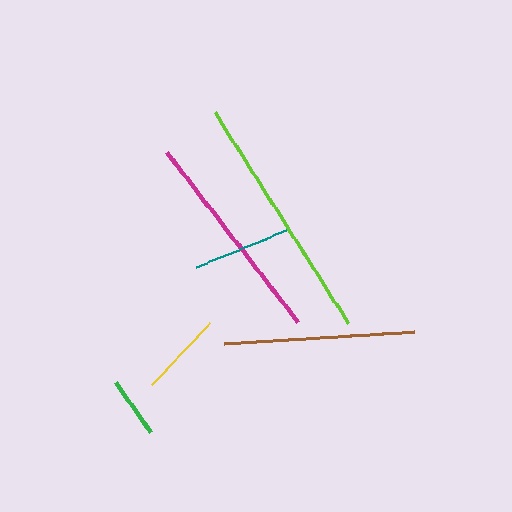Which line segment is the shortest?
The green line is the shortest at approximately 61 pixels.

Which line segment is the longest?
The lime line is the longest at approximately 249 pixels.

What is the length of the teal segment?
The teal segment is approximately 97 pixels long.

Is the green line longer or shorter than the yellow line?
The yellow line is longer than the green line.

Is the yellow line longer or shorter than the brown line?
The brown line is longer than the yellow line.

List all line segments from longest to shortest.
From longest to shortest: lime, magenta, brown, teal, yellow, green.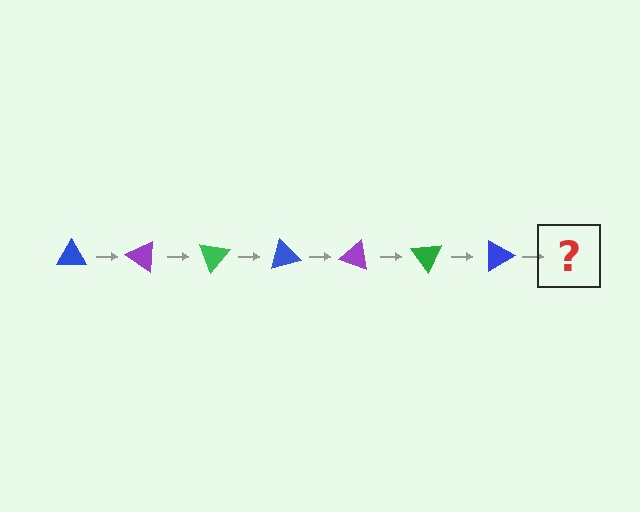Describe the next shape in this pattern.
It should be a purple triangle, rotated 245 degrees from the start.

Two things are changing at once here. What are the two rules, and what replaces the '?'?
The two rules are that it rotates 35 degrees each step and the color cycles through blue, purple, and green. The '?' should be a purple triangle, rotated 245 degrees from the start.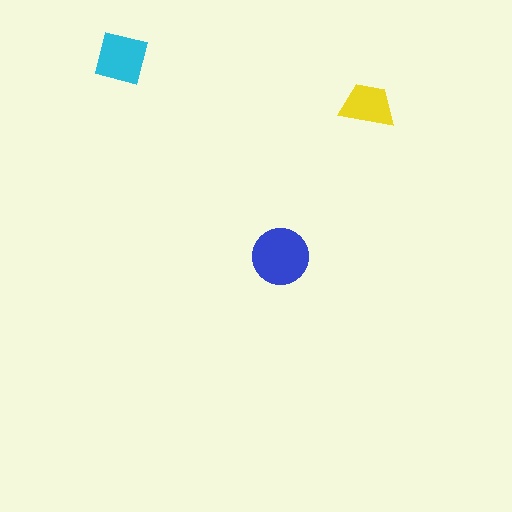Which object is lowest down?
The blue circle is bottommost.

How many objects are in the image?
There are 3 objects in the image.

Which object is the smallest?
The yellow trapezoid.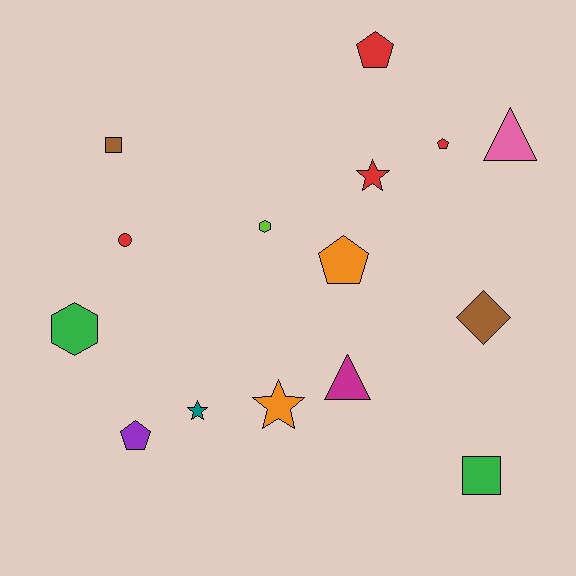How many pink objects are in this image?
There is 1 pink object.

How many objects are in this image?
There are 15 objects.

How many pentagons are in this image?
There are 4 pentagons.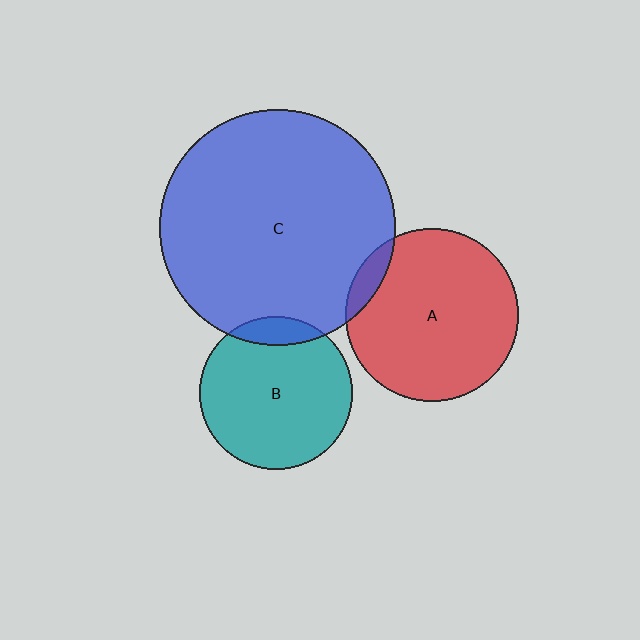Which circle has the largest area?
Circle C (blue).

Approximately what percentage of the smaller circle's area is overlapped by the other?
Approximately 10%.